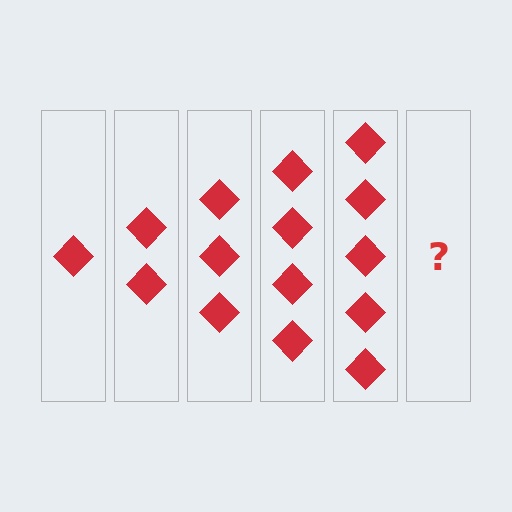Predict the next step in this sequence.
The next step is 6 diamonds.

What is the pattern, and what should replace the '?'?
The pattern is that each step adds one more diamond. The '?' should be 6 diamonds.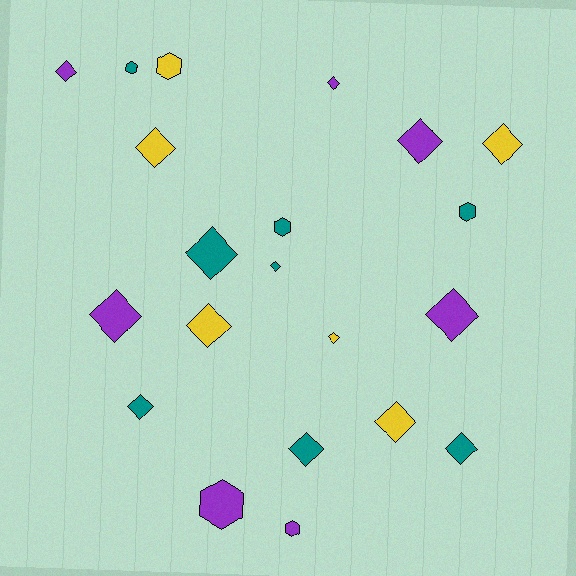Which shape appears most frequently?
Diamond, with 15 objects.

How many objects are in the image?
There are 21 objects.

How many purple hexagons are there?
There are 2 purple hexagons.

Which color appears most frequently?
Teal, with 8 objects.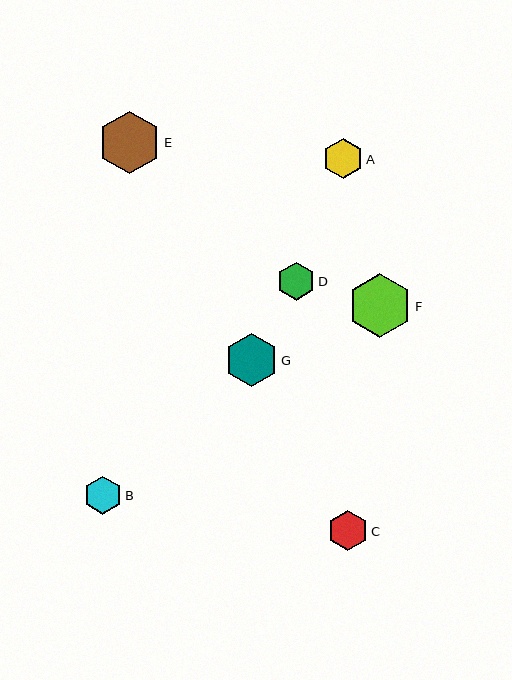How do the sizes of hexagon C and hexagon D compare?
Hexagon C and hexagon D are approximately the same size.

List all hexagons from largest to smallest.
From largest to smallest: F, E, G, C, A, B, D.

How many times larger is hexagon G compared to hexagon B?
Hexagon G is approximately 1.4 times the size of hexagon B.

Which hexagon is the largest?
Hexagon F is the largest with a size of approximately 64 pixels.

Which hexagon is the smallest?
Hexagon D is the smallest with a size of approximately 38 pixels.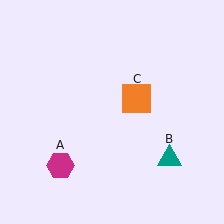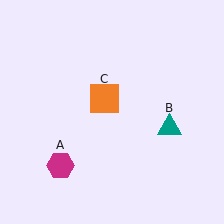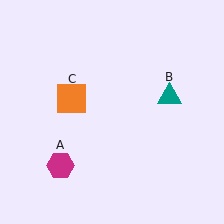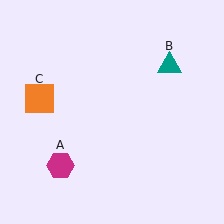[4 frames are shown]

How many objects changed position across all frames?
2 objects changed position: teal triangle (object B), orange square (object C).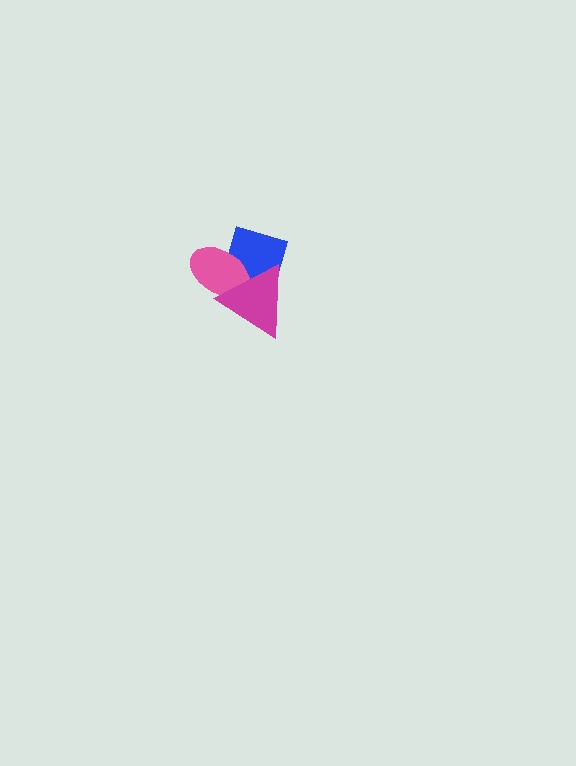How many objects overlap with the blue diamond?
2 objects overlap with the blue diamond.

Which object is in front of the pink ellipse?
The magenta triangle is in front of the pink ellipse.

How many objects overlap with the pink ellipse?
2 objects overlap with the pink ellipse.